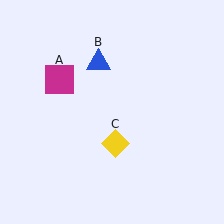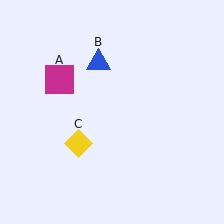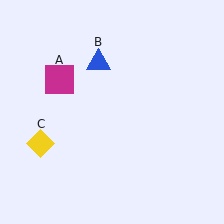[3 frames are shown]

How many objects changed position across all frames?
1 object changed position: yellow diamond (object C).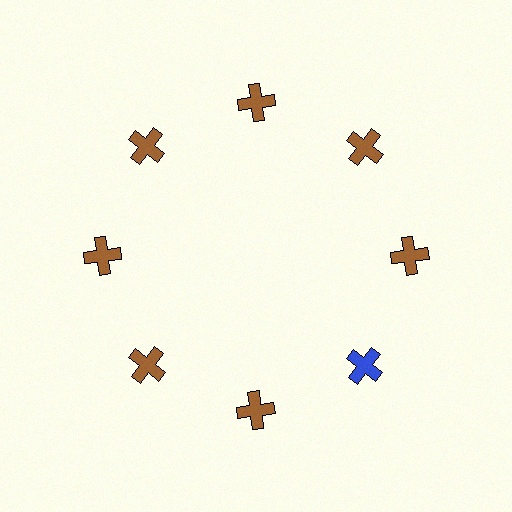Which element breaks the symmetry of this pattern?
The blue cross at roughly the 4 o'clock position breaks the symmetry. All other shapes are brown crosses.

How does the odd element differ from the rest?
It has a different color: blue instead of brown.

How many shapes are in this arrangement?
There are 8 shapes arranged in a ring pattern.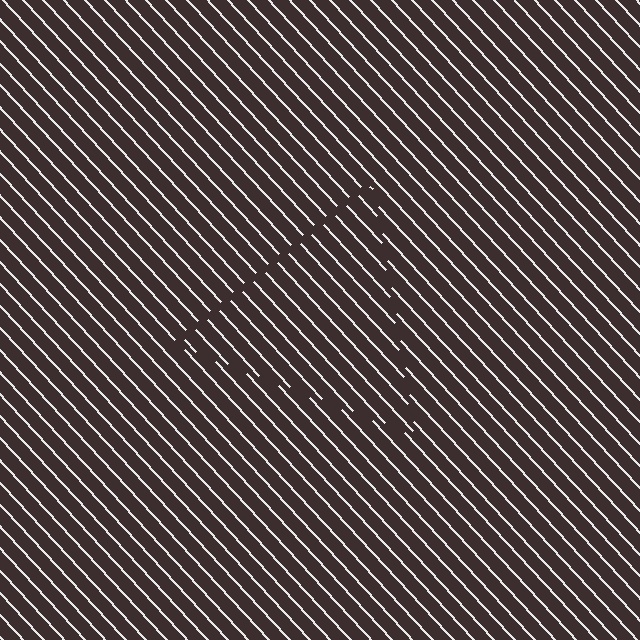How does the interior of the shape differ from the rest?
The interior of the shape contains the same grating, shifted by half a period — the contour is defined by the phase discontinuity where line-ends from the inner and outer gratings abut.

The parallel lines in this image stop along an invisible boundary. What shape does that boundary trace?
An illusory triangle. The interior of the shape contains the same grating, shifted by half a period — the contour is defined by the phase discontinuity where line-ends from the inner and outer gratings abut.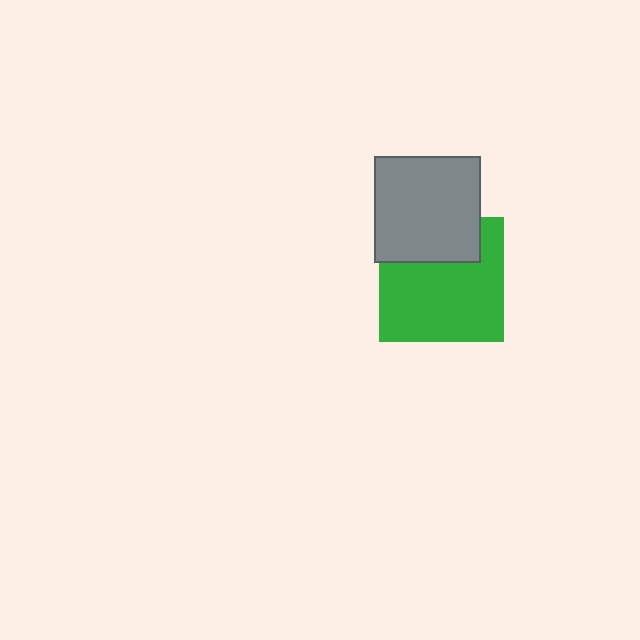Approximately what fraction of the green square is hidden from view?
Roughly 31% of the green square is hidden behind the gray square.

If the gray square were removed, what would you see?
You would see the complete green square.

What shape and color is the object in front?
The object in front is a gray square.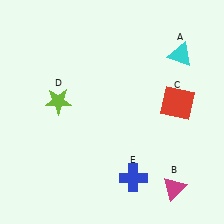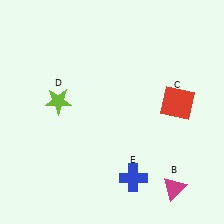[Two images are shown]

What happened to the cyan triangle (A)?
The cyan triangle (A) was removed in Image 2. It was in the top-right area of Image 1.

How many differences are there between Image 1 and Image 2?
There is 1 difference between the two images.